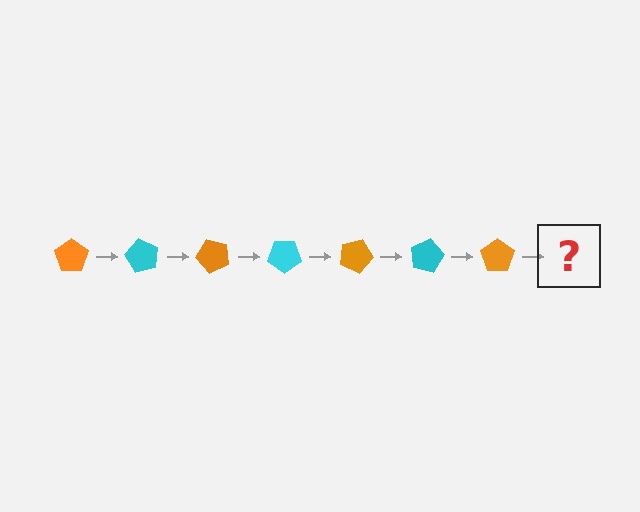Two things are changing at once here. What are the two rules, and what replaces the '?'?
The two rules are that it rotates 60 degrees each step and the color cycles through orange and cyan. The '?' should be a cyan pentagon, rotated 420 degrees from the start.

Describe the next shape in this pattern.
It should be a cyan pentagon, rotated 420 degrees from the start.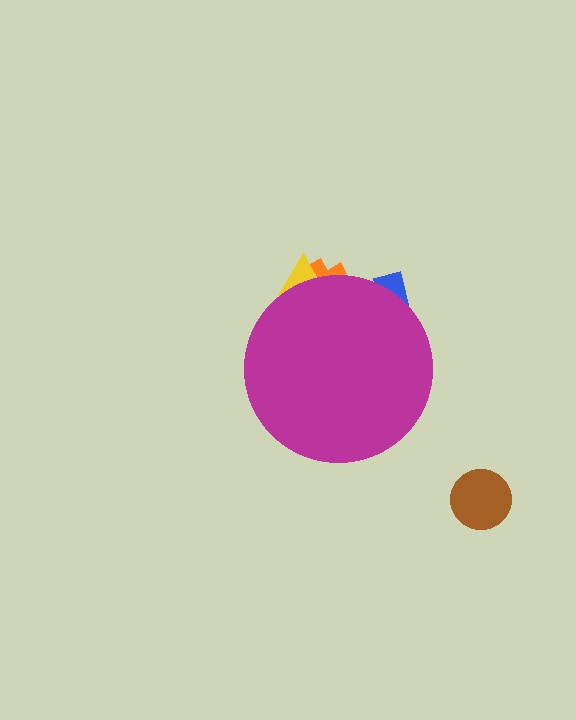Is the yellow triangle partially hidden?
Yes, the yellow triangle is partially hidden behind the magenta circle.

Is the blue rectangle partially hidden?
Yes, the blue rectangle is partially hidden behind the magenta circle.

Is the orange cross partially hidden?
Yes, the orange cross is partially hidden behind the magenta circle.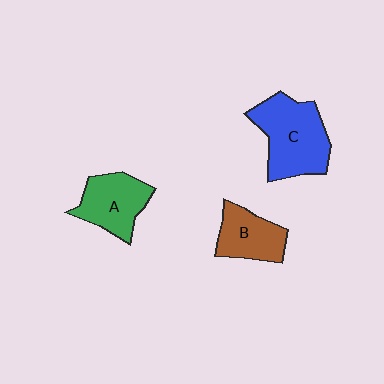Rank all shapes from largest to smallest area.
From largest to smallest: C (blue), A (green), B (brown).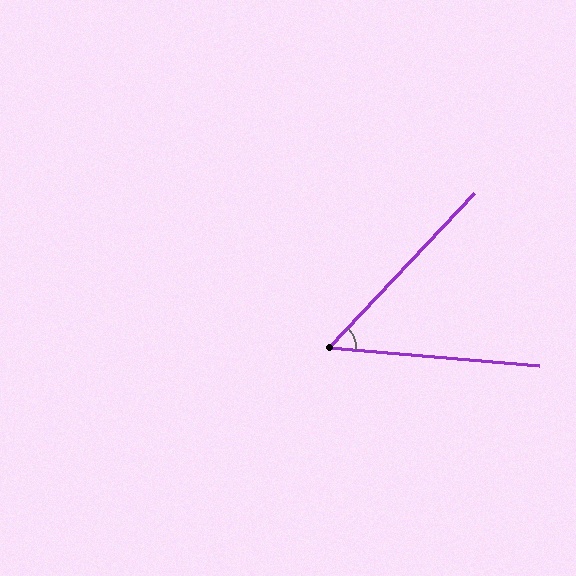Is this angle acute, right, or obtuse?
It is acute.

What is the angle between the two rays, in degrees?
Approximately 52 degrees.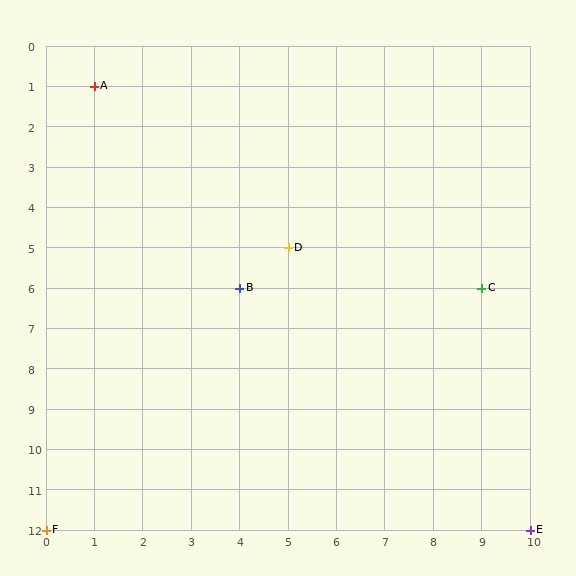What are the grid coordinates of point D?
Point D is at grid coordinates (5, 5).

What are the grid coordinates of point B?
Point B is at grid coordinates (4, 6).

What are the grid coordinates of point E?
Point E is at grid coordinates (10, 12).